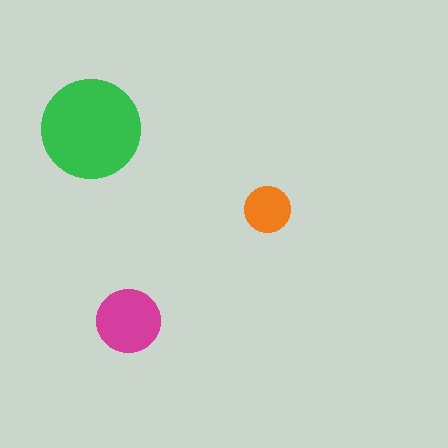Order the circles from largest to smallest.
the green one, the magenta one, the orange one.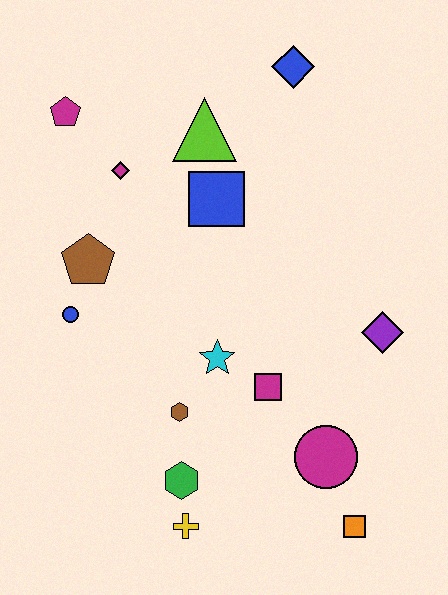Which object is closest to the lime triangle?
The blue square is closest to the lime triangle.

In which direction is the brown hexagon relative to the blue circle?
The brown hexagon is to the right of the blue circle.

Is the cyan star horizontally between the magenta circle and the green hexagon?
Yes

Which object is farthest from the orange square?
The magenta pentagon is farthest from the orange square.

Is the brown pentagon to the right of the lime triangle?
No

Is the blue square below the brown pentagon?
No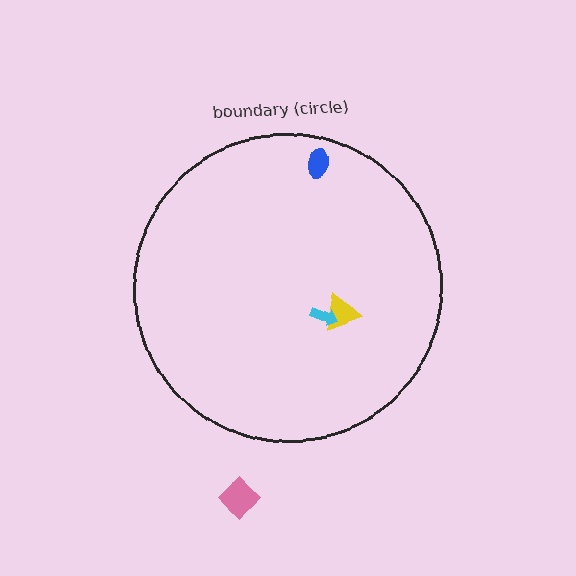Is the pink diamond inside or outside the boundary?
Outside.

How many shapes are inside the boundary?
3 inside, 1 outside.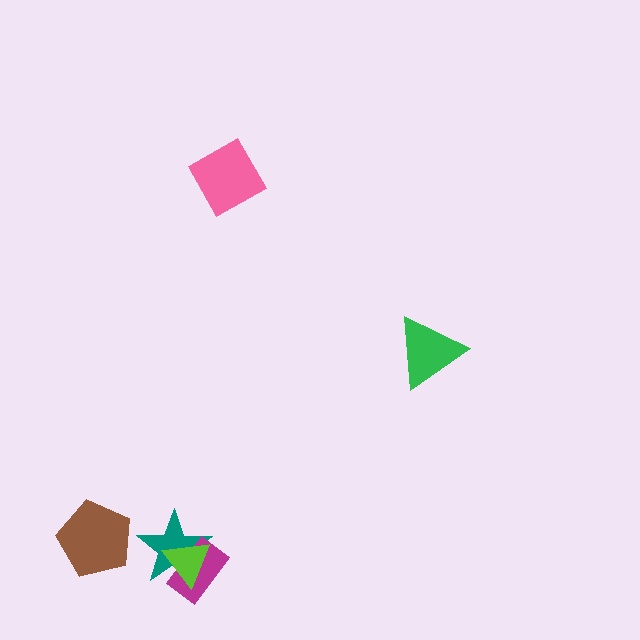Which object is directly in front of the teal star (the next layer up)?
The magenta rectangle is directly in front of the teal star.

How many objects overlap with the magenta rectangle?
2 objects overlap with the magenta rectangle.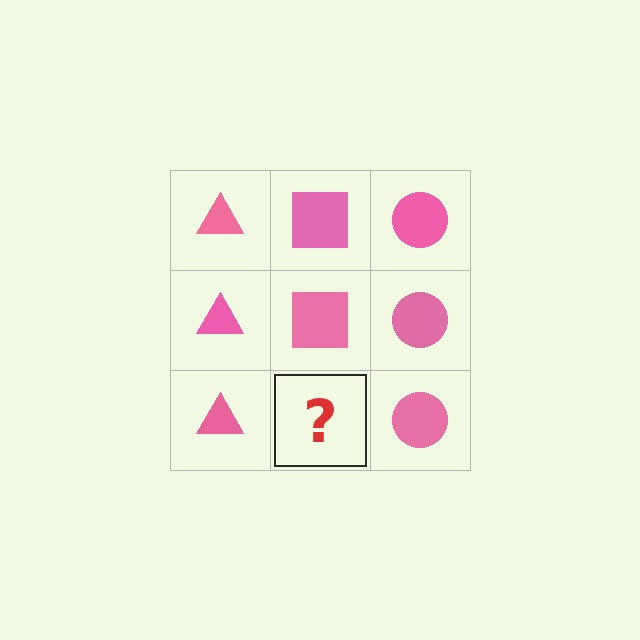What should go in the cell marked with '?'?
The missing cell should contain a pink square.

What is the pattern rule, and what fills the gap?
The rule is that each column has a consistent shape. The gap should be filled with a pink square.